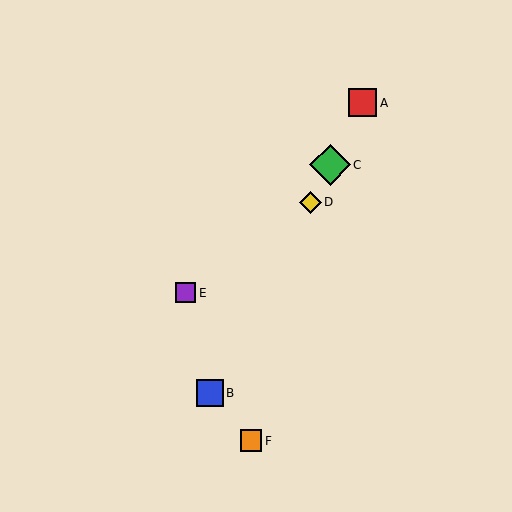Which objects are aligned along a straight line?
Objects A, B, C, D are aligned along a straight line.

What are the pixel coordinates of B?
Object B is at (210, 393).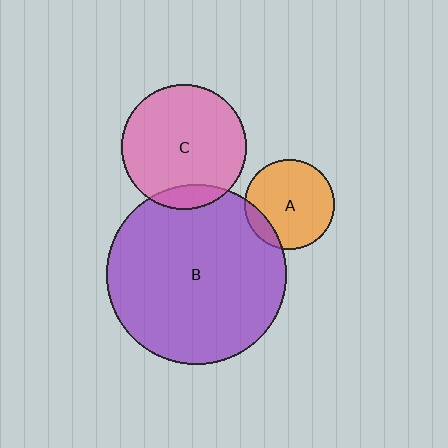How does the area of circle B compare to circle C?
Approximately 2.1 times.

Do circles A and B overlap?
Yes.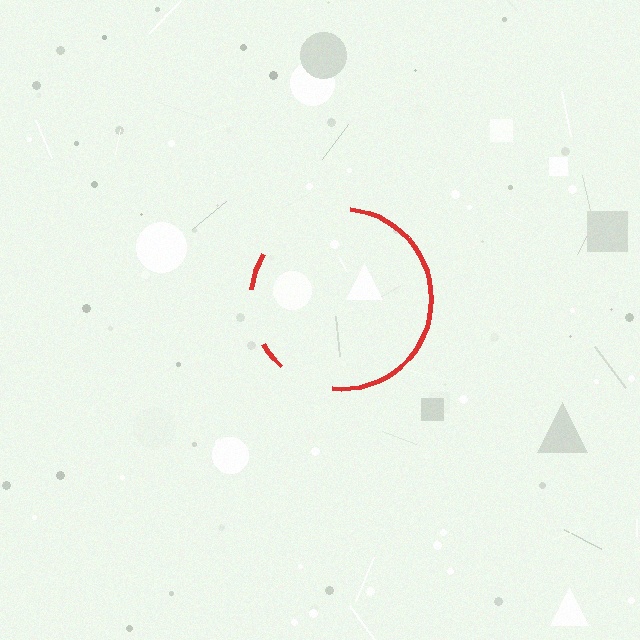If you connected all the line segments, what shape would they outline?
They would outline a circle.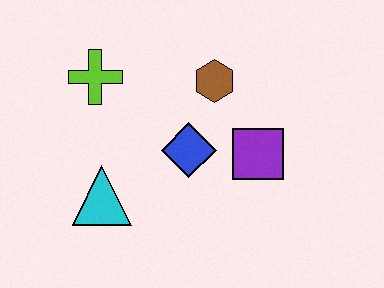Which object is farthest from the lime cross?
The purple square is farthest from the lime cross.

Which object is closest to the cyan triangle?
The blue diamond is closest to the cyan triangle.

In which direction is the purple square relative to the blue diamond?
The purple square is to the right of the blue diamond.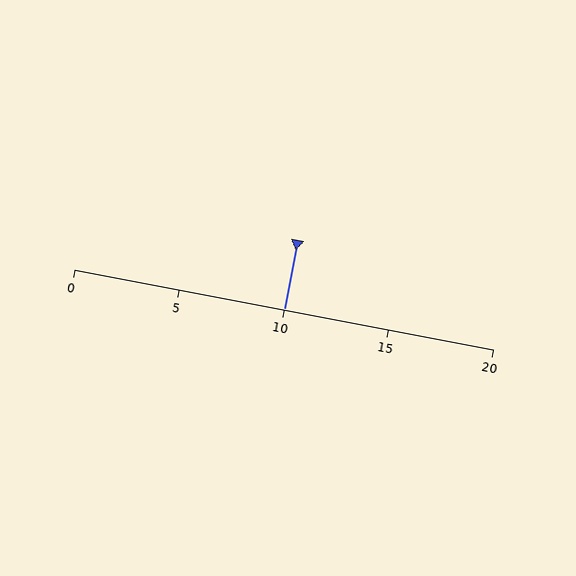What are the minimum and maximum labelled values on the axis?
The axis runs from 0 to 20.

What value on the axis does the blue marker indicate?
The marker indicates approximately 10.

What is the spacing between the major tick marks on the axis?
The major ticks are spaced 5 apart.